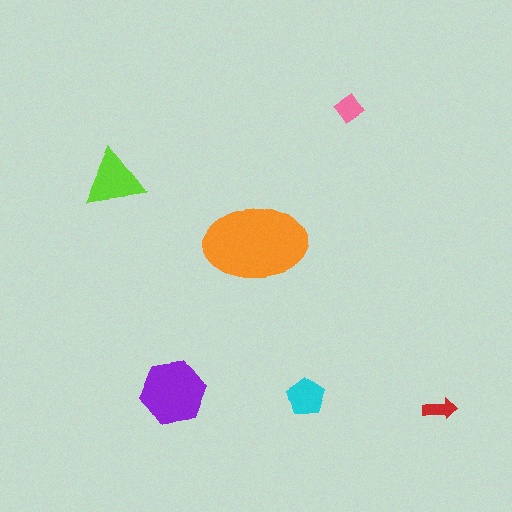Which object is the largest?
The orange ellipse.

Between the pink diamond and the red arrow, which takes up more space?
The pink diamond.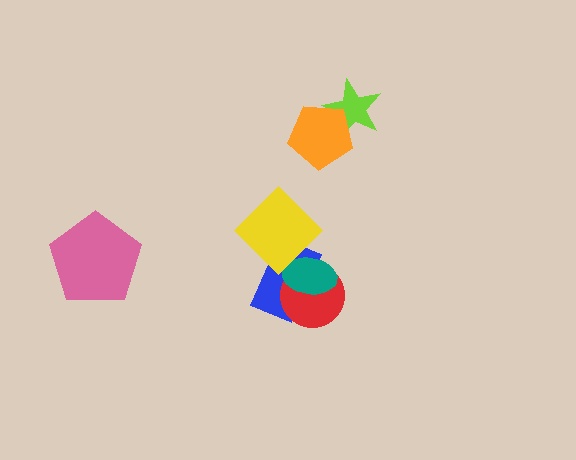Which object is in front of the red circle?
The teal ellipse is in front of the red circle.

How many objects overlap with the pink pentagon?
0 objects overlap with the pink pentagon.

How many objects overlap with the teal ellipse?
3 objects overlap with the teal ellipse.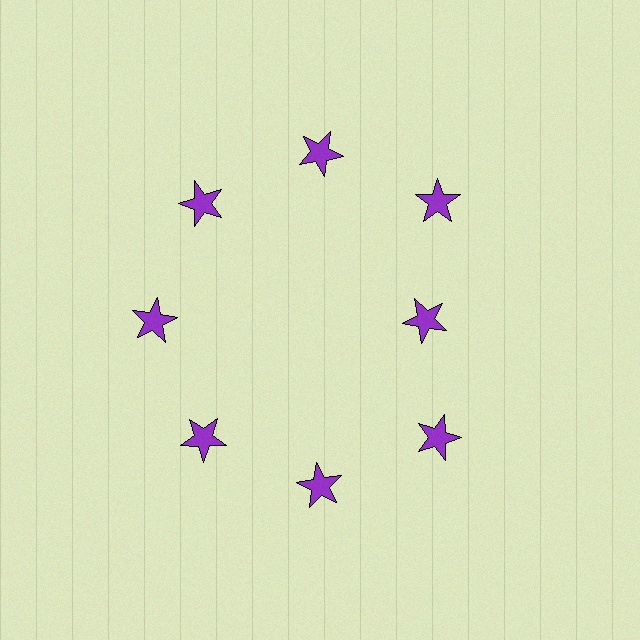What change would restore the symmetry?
The symmetry would be restored by moving it outward, back onto the ring so that all 8 stars sit at equal angles and equal distance from the center.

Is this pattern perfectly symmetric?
No. The 8 purple stars are arranged in a ring, but one element near the 3 o'clock position is pulled inward toward the center, breaking the 8-fold rotational symmetry.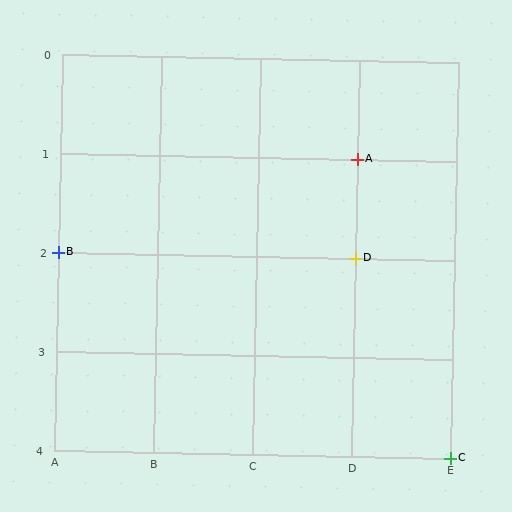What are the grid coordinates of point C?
Point C is at grid coordinates (E, 4).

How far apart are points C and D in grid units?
Points C and D are 1 column and 2 rows apart (about 2.2 grid units diagonally).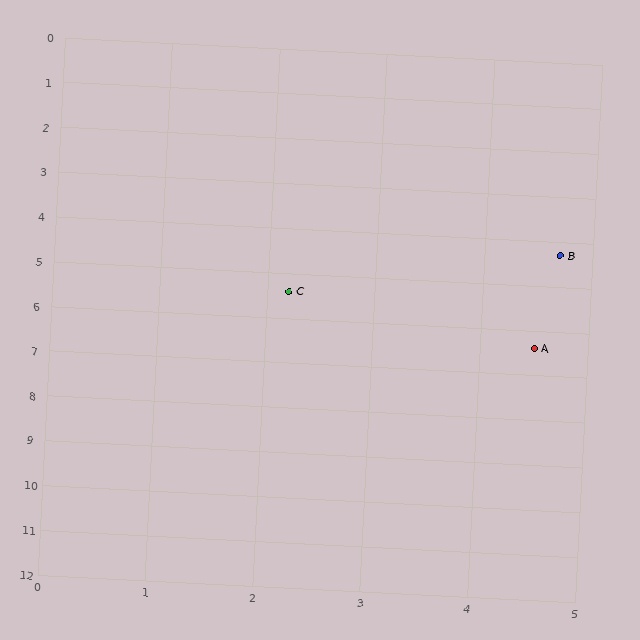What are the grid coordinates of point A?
Point A is at approximately (4.5, 6.4).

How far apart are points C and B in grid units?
Points C and B are about 2.7 grid units apart.